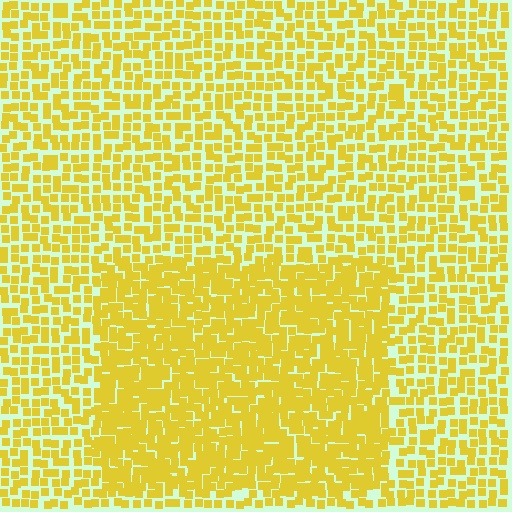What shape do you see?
I see a rectangle.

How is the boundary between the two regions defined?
The boundary is defined by a change in element density (approximately 1.7x ratio). All elements are the same color, size, and shape.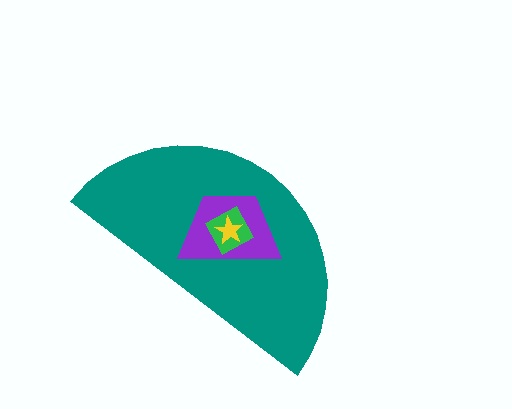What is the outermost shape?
The teal semicircle.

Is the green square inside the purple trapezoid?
Yes.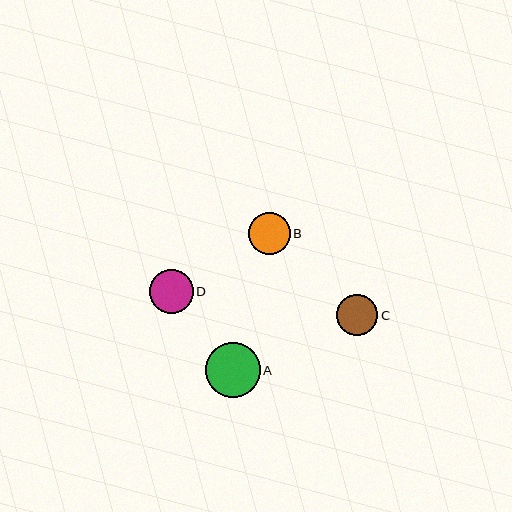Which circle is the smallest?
Circle C is the smallest with a size of approximately 41 pixels.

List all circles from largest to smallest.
From largest to smallest: A, D, B, C.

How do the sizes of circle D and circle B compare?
Circle D and circle B are approximately the same size.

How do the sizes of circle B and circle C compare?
Circle B and circle C are approximately the same size.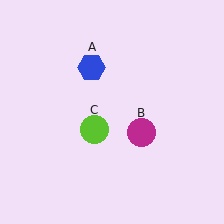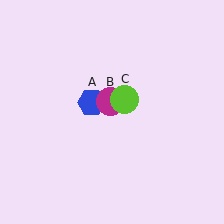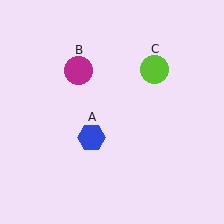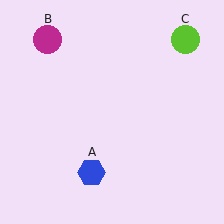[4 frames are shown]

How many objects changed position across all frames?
3 objects changed position: blue hexagon (object A), magenta circle (object B), lime circle (object C).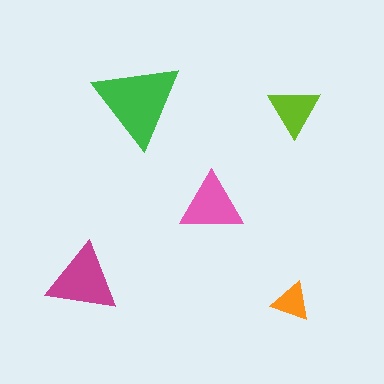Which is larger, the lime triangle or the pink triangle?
The pink one.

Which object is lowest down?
The orange triangle is bottommost.